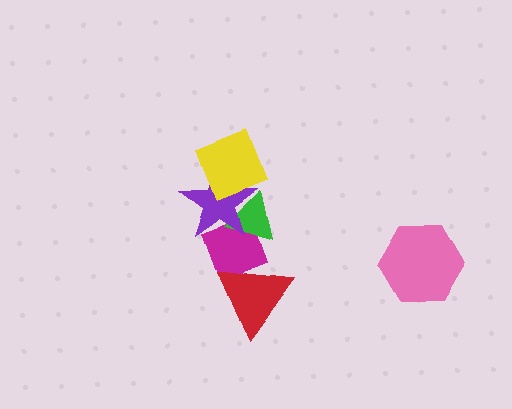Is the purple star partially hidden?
Yes, it is partially covered by another shape.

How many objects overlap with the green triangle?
3 objects overlap with the green triangle.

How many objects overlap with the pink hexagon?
0 objects overlap with the pink hexagon.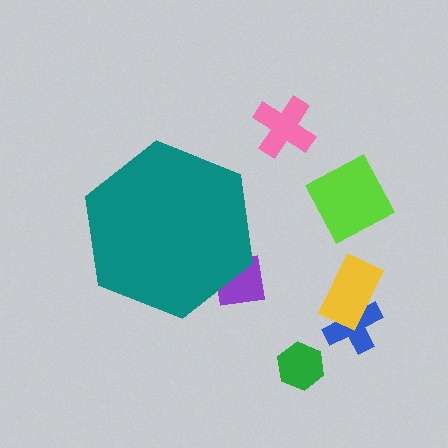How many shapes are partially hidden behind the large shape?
1 shape is partially hidden.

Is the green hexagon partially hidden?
No, the green hexagon is fully visible.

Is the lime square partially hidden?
No, the lime square is fully visible.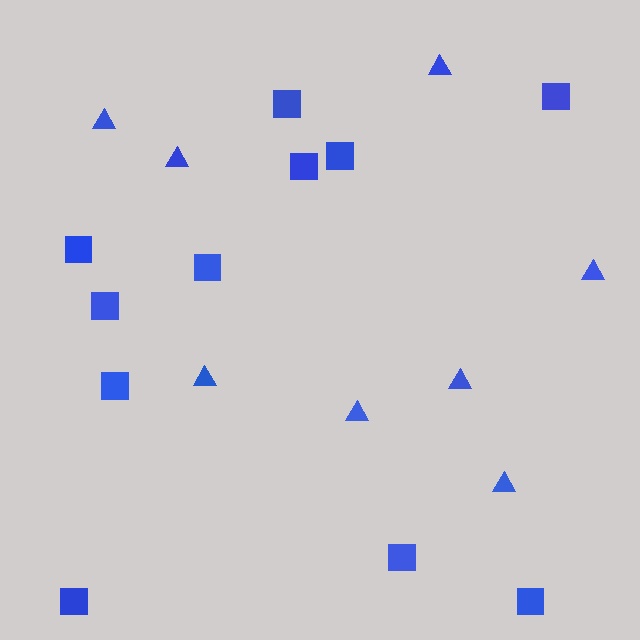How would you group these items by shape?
There are 2 groups: one group of squares (11) and one group of triangles (8).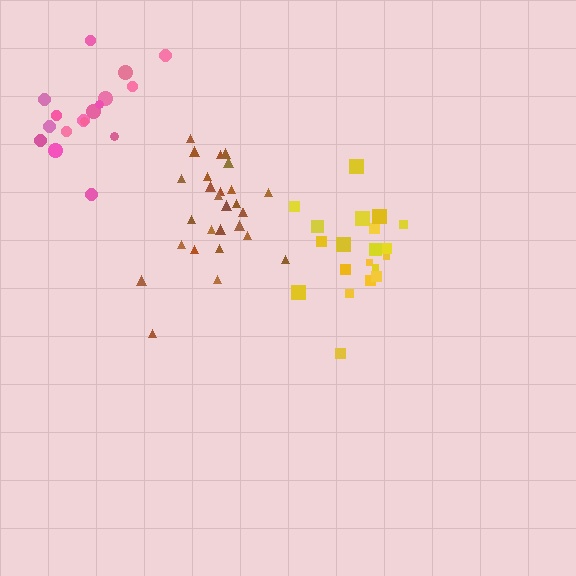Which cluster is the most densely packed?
Brown.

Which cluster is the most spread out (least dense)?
Pink.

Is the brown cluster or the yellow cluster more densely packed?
Brown.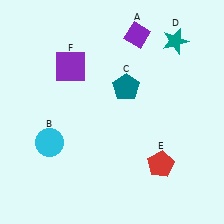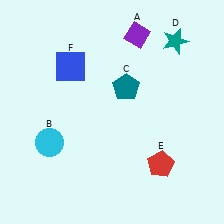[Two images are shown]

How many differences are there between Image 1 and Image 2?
There is 1 difference between the two images.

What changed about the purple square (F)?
In Image 1, F is purple. In Image 2, it changed to blue.